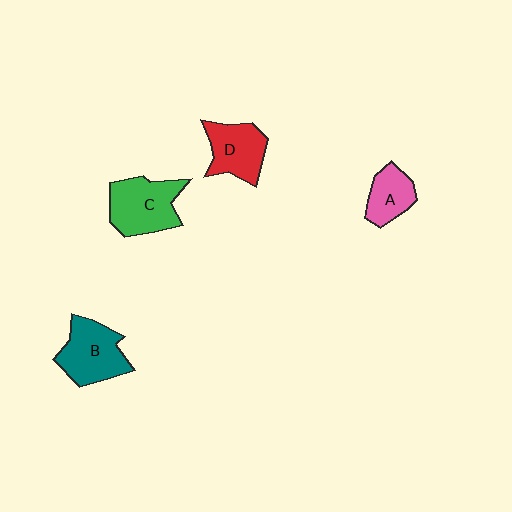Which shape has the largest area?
Shape C (green).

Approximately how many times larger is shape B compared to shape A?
Approximately 1.6 times.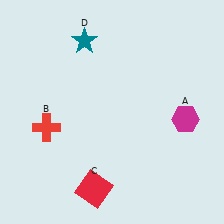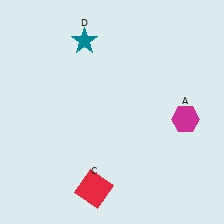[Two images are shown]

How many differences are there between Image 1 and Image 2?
There is 1 difference between the two images.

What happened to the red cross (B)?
The red cross (B) was removed in Image 2. It was in the bottom-left area of Image 1.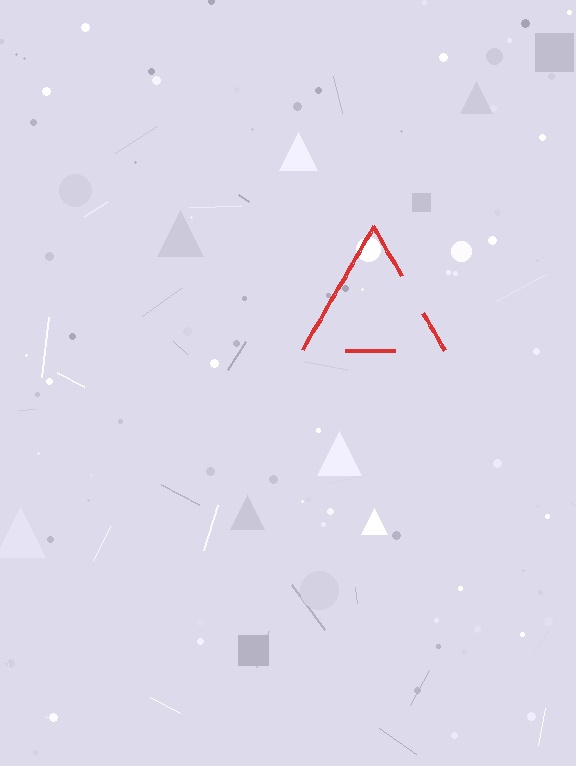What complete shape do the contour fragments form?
The contour fragments form a triangle.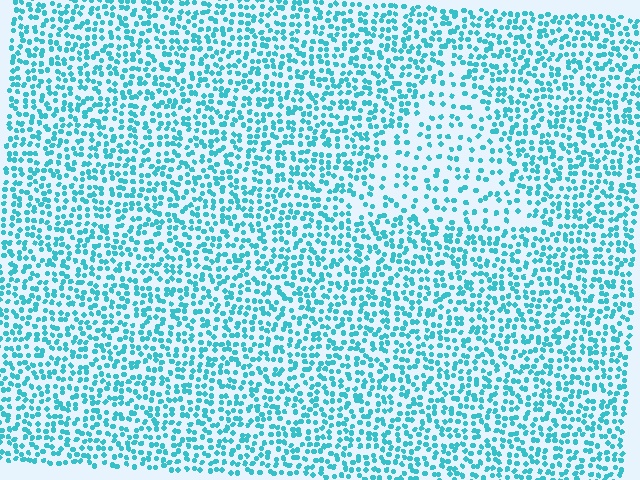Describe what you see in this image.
The image contains small cyan elements arranged at two different densities. A triangle-shaped region is visible where the elements are less densely packed than the surrounding area.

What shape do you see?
I see a triangle.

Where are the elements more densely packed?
The elements are more densely packed outside the triangle boundary.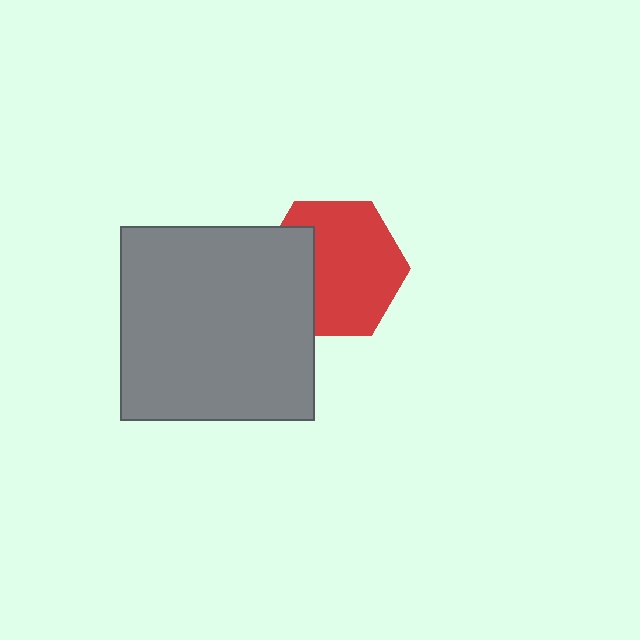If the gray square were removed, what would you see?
You would see the complete red hexagon.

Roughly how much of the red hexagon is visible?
Most of it is visible (roughly 69%).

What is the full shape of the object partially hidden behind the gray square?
The partially hidden object is a red hexagon.